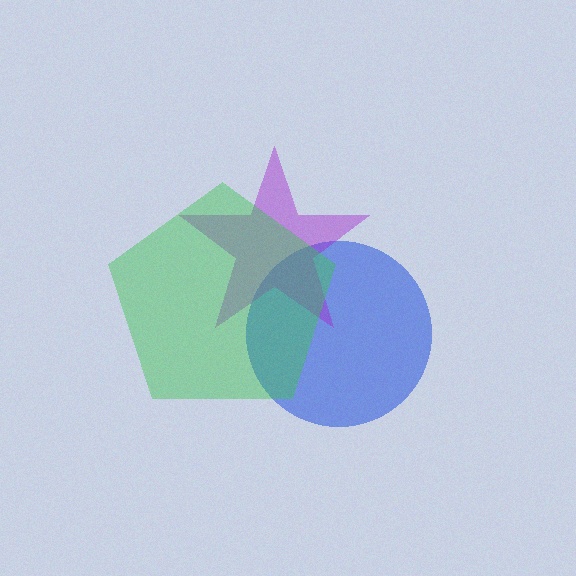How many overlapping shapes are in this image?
There are 3 overlapping shapes in the image.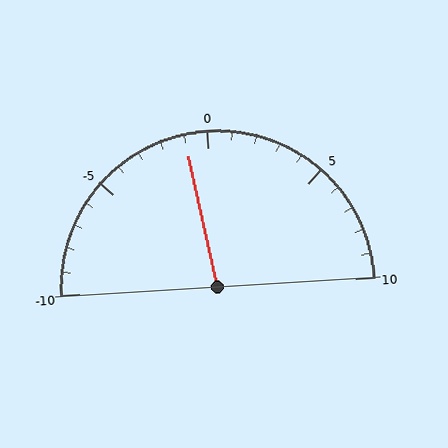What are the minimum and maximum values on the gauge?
The gauge ranges from -10 to 10.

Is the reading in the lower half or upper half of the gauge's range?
The reading is in the lower half of the range (-10 to 10).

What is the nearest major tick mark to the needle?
The nearest major tick mark is 0.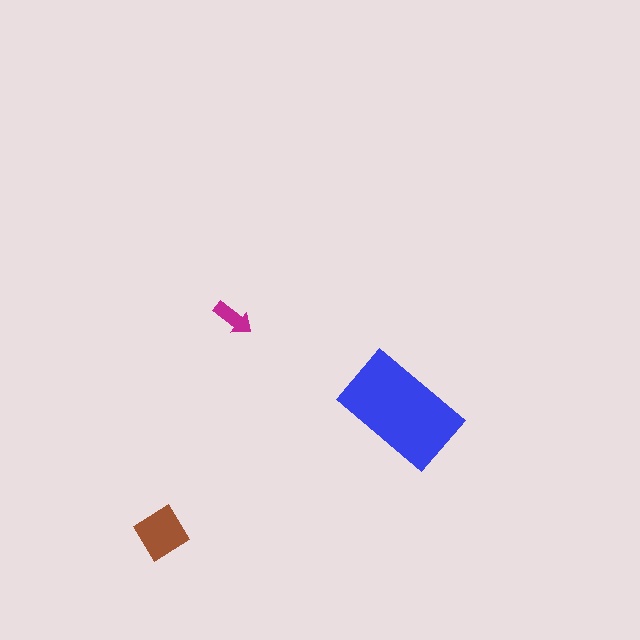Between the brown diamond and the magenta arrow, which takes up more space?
The brown diamond.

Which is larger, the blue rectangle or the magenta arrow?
The blue rectangle.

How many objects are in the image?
There are 3 objects in the image.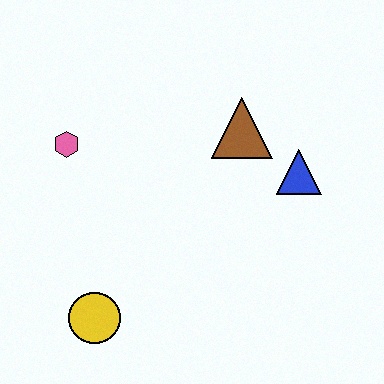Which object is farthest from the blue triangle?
The yellow circle is farthest from the blue triangle.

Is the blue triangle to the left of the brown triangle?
No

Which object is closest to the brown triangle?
The blue triangle is closest to the brown triangle.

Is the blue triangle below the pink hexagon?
Yes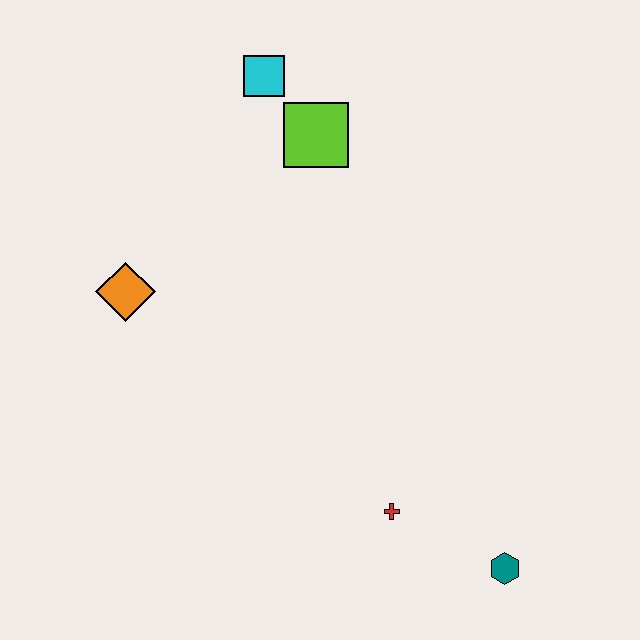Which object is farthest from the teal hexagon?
The cyan square is farthest from the teal hexagon.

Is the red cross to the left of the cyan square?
No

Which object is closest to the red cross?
The teal hexagon is closest to the red cross.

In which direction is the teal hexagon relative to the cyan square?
The teal hexagon is below the cyan square.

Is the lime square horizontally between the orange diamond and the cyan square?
No